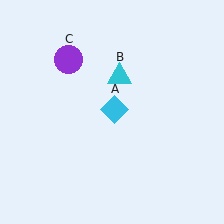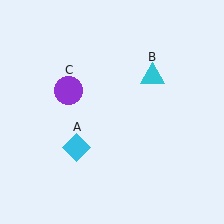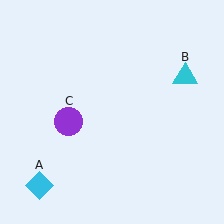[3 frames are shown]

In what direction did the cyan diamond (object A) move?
The cyan diamond (object A) moved down and to the left.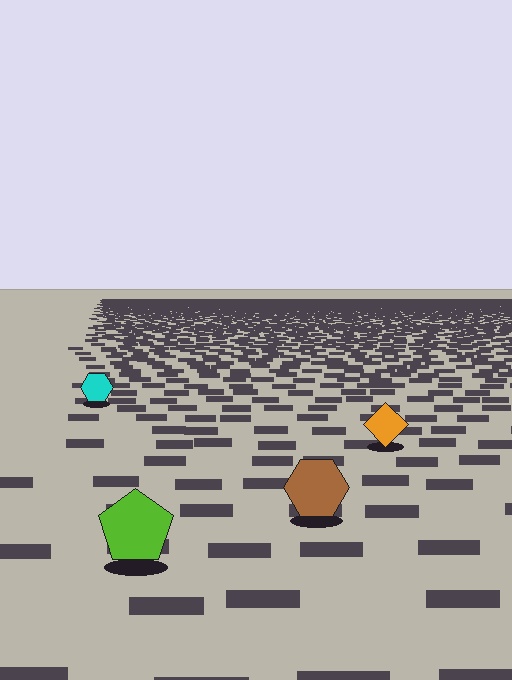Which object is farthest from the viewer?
The cyan hexagon is farthest from the viewer. It appears smaller and the ground texture around it is denser.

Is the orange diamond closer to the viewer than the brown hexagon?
No. The brown hexagon is closer — you can tell from the texture gradient: the ground texture is coarser near it.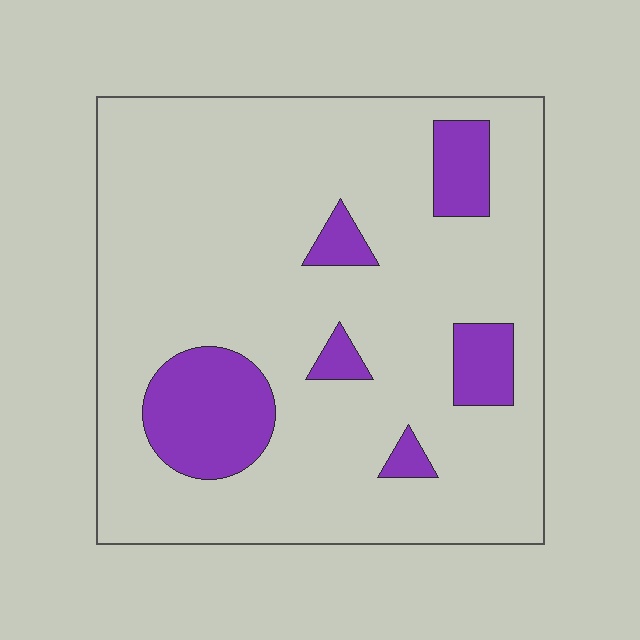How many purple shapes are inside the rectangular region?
6.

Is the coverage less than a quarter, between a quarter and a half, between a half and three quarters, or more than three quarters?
Less than a quarter.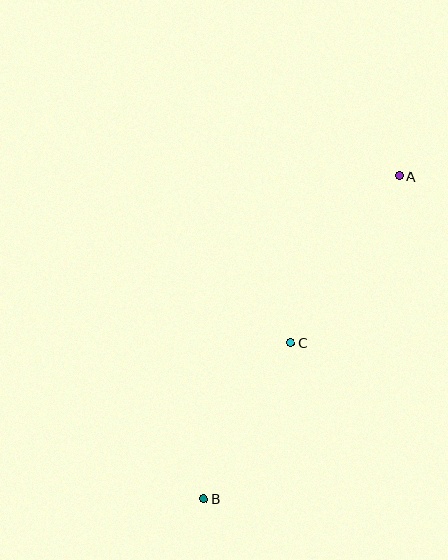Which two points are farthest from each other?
Points A and B are farthest from each other.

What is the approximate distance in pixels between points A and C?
The distance between A and C is approximately 199 pixels.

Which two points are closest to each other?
Points B and C are closest to each other.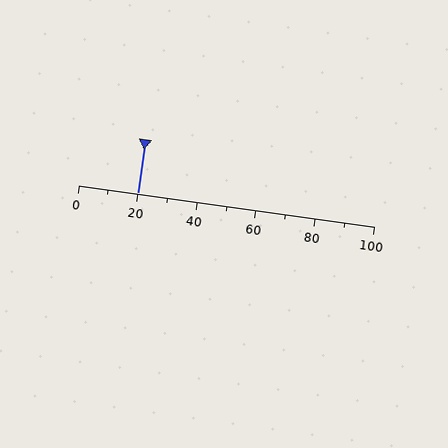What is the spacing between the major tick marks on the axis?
The major ticks are spaced 20 apart.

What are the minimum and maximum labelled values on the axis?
The axis runs from 0 to 100.